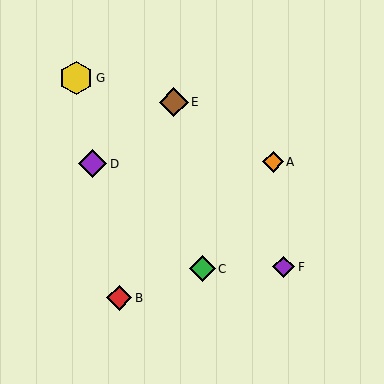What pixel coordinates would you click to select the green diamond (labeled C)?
Click at (202, 269) to select the green diamond C.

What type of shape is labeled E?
Shape E is a brown diamond.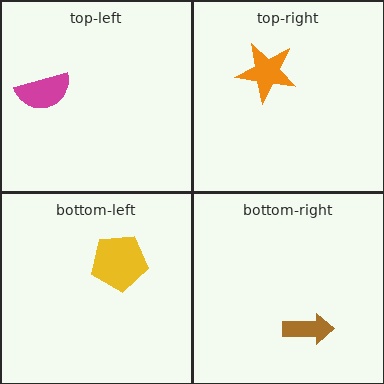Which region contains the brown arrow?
The bottom-right region.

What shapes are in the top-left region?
The magenta semicircle.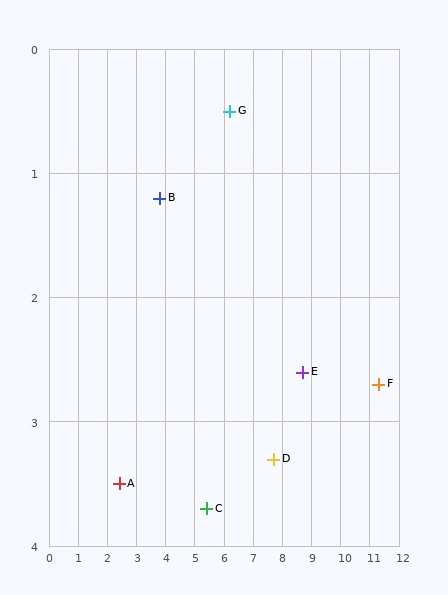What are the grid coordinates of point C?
Point C is at approximately (5.4, 3.7).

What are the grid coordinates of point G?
Point G is at approximately (6.2, 0.5).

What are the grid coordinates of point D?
Point D is at approximately (7.7, 3.3).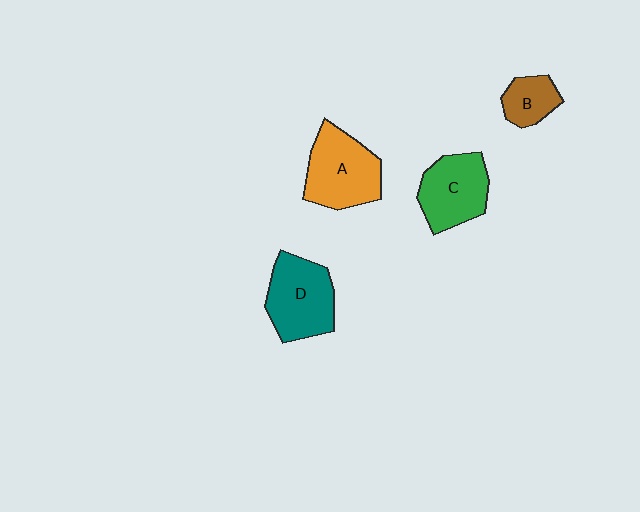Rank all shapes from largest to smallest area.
From largest to smallest: A (orange), D (teal), C (green), B (brown).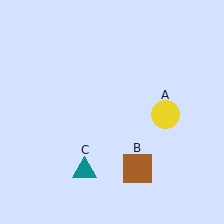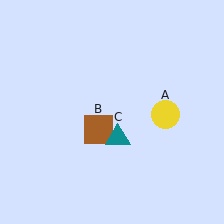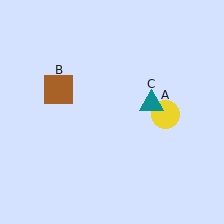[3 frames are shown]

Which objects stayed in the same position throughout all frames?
Yellow circle (object A) remained stationary.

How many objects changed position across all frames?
2 objects changed position: brown square (object B), teal triangle (object C).